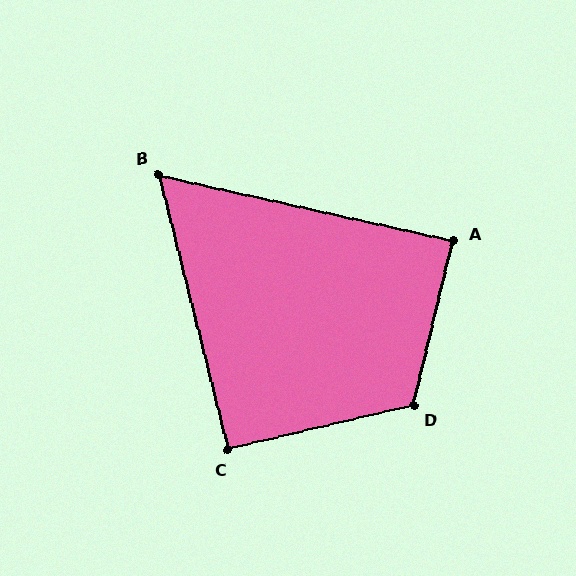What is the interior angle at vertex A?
Approximately 89 degrees (approximately right).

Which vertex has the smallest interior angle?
B, at approximately 63 degrees.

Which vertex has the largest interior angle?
D, at approximately 117 degrees.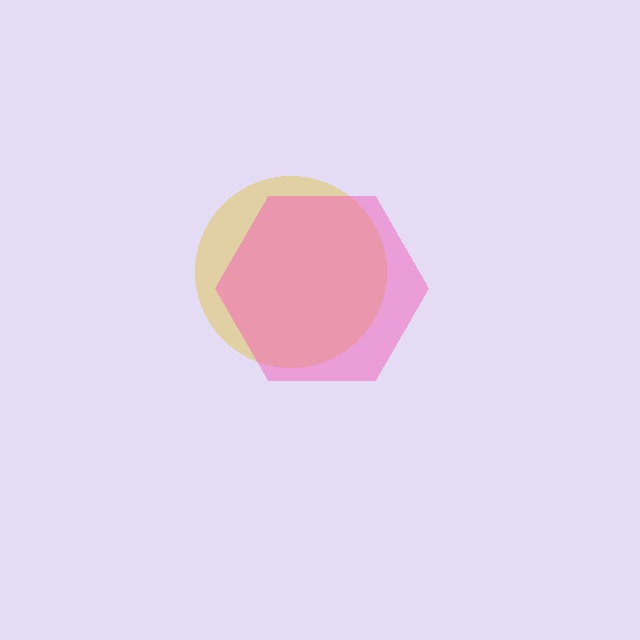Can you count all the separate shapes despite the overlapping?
Yes, there are 2 separate shapes.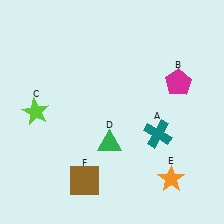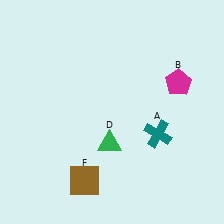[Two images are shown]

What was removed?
The orange star (E), the lime star (C) were removed in Image 2.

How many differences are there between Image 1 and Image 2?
There are 2 differences between the two images.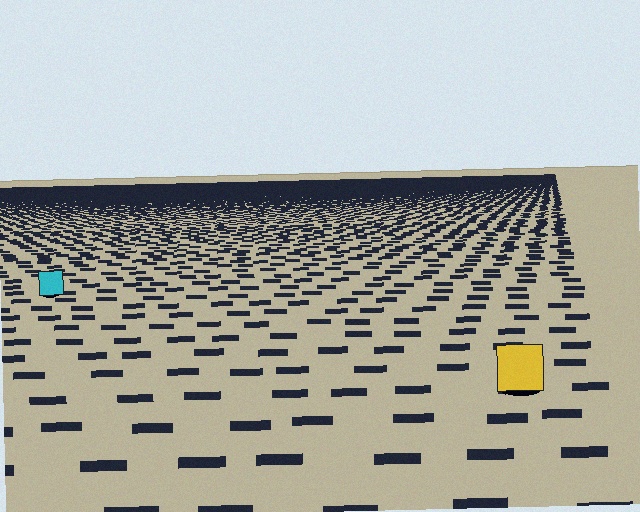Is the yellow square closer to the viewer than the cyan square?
Yes. The yellow square is closer — you can tell from the texture gradient: the ground texture is coarser near it.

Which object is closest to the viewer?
The yellow square is closest. The texture marks near it are larger and more spread out.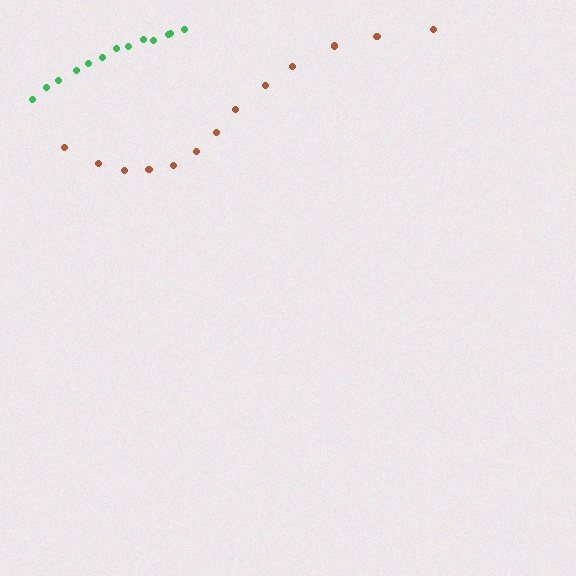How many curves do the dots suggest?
There are 2 distinct paths.